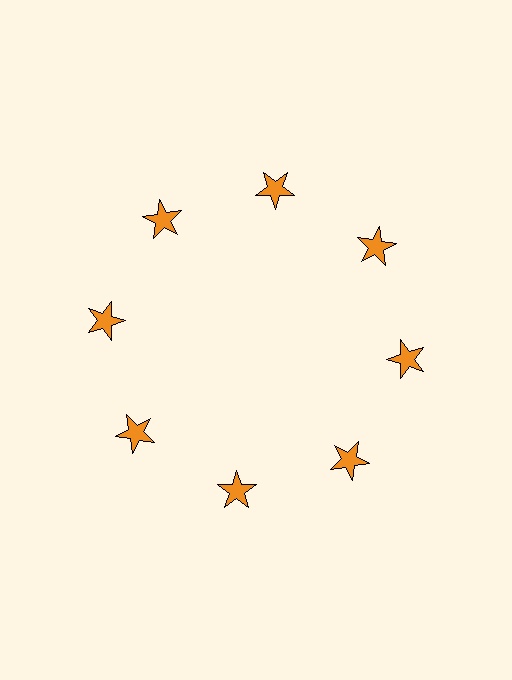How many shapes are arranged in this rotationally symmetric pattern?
There are 8 shapes, arranged in 8 groups of 1.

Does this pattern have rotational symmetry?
Yes, this pattern has 8-fold rotational symmetry. It looks the same after rotating 45 degrees around the center.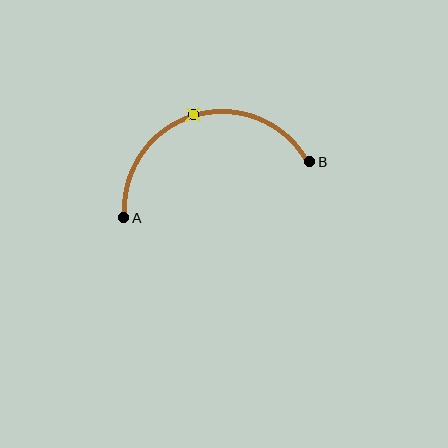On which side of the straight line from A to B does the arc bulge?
The arc bulges above the straight line connecting A and B.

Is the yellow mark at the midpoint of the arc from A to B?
Yes. The yellow mark lies on the arc at equal arc-length from both A and B — it is the arc midpoint.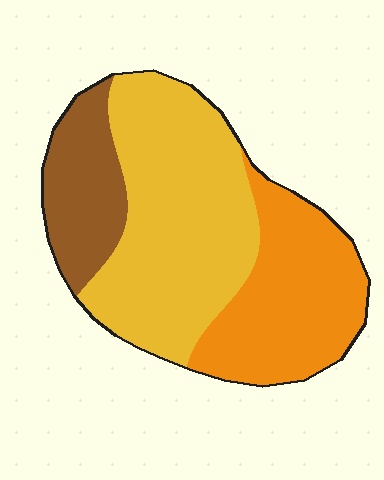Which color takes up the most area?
Yellow, at roughly 50%.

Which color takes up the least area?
Brown, at roughly 20%.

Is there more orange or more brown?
Orange.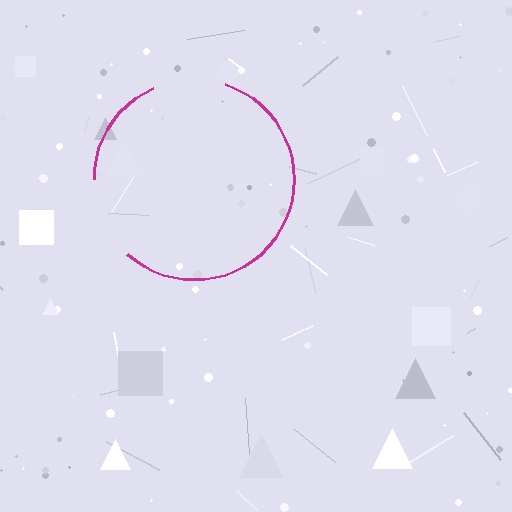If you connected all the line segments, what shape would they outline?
They would outline a circle.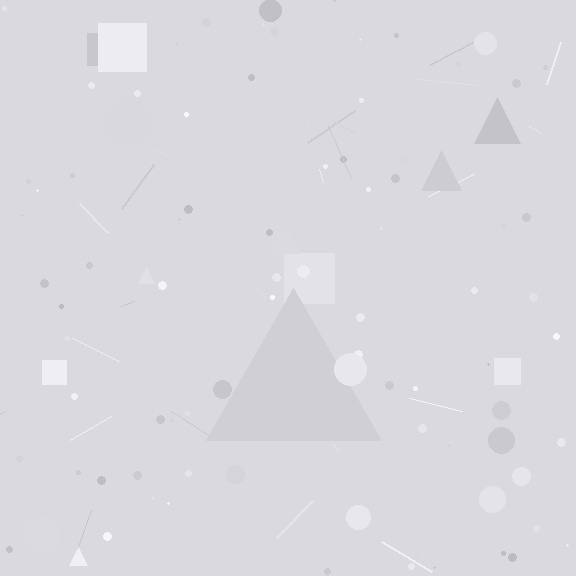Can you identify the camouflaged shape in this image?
The camouflaged shape is a triangle.